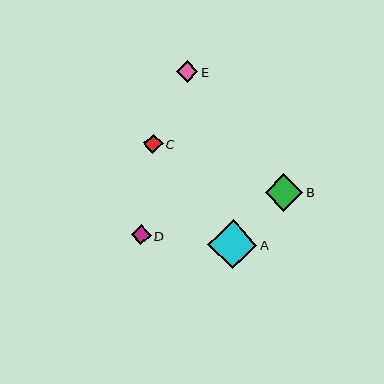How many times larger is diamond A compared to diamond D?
Diamond A is approximately 2.5 times the size of diamond D.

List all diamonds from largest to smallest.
From largest to smallest: A, B, E, D, C.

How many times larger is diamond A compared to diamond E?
Diamond A is approximately 2.2 times the size of diamond E.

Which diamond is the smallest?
Diamond C is the smallest with a size of approximately 19 pixels.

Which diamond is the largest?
Diamond A is the largest with a size of approximately 49 pixels.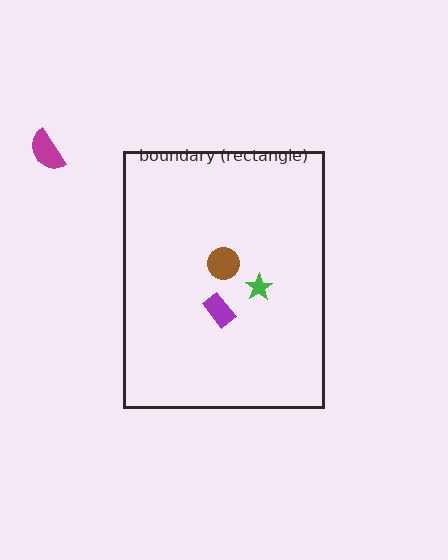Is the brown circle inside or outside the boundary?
Inside.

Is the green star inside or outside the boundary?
Inside.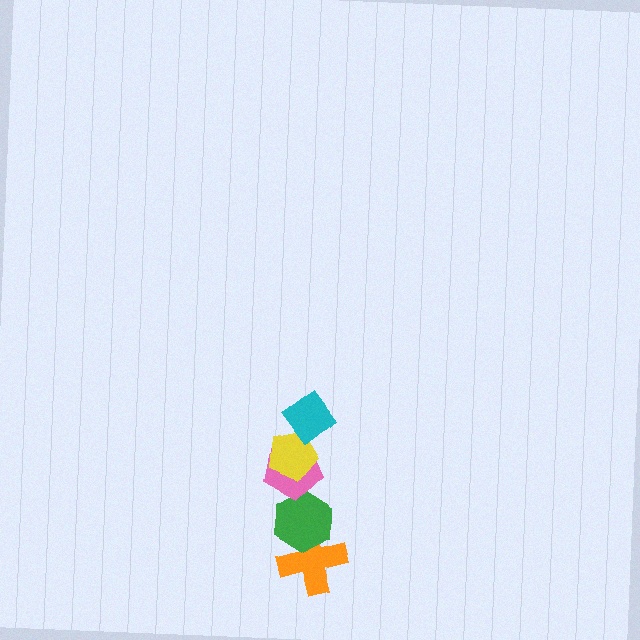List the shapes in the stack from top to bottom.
From top to bottom: the cyan diamond, the yellow pentagon, the pink pentagon, the green hexagon, the orange cross.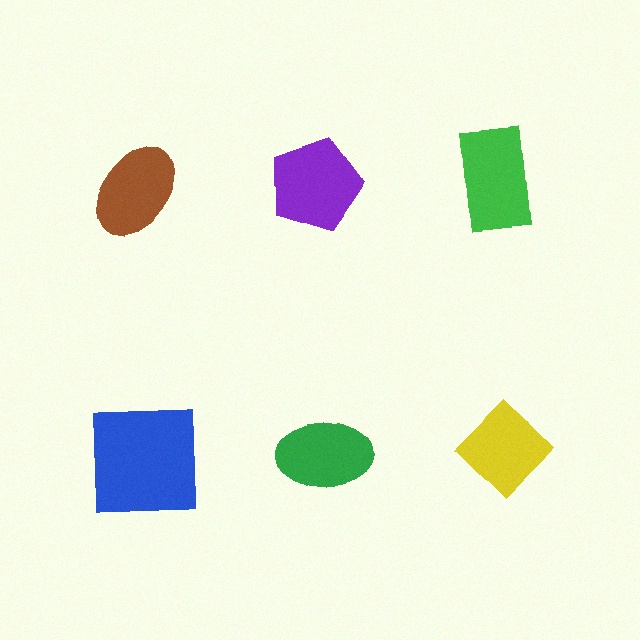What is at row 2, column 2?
A green ellipse.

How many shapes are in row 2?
3 shapes.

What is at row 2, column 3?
A yellow diamond.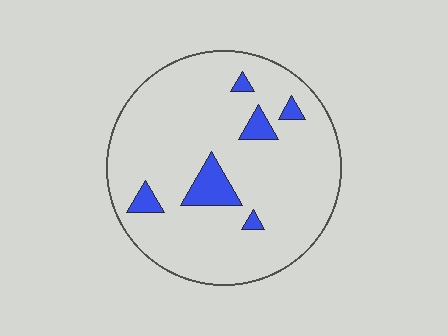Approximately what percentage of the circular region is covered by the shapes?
Approximately 10%.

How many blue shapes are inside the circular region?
6.